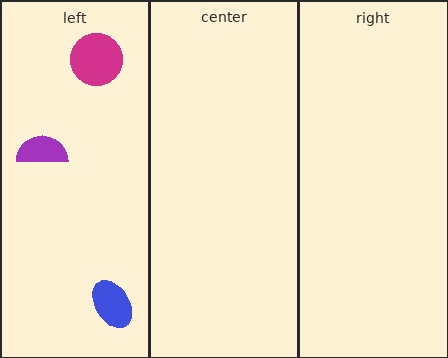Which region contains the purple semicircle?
The left region.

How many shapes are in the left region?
3.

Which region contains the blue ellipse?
The left region.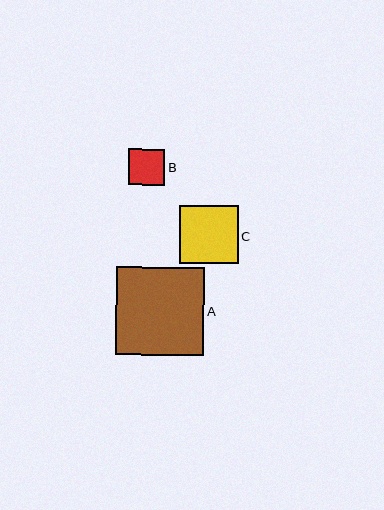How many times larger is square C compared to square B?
Square C is approximately 1.6 times the size of square B.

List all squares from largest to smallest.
From largest to smallest: A, C, B.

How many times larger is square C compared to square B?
Square C is approximately 1.6 times the size of square B.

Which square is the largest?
Square A is the largest with a size of approximately 88 pixels.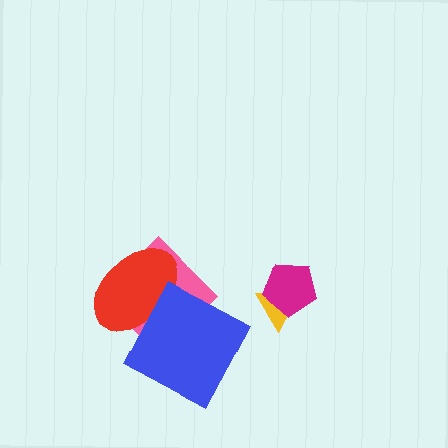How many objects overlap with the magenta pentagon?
1 object overlaps with the magenta pentagon.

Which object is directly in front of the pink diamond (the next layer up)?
The red ellipse is directly in front of the pink diamond.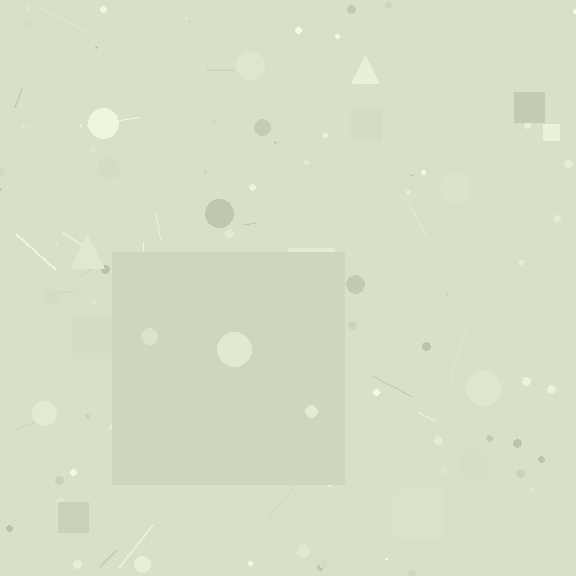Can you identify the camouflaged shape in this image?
The camouflaged shape is a square.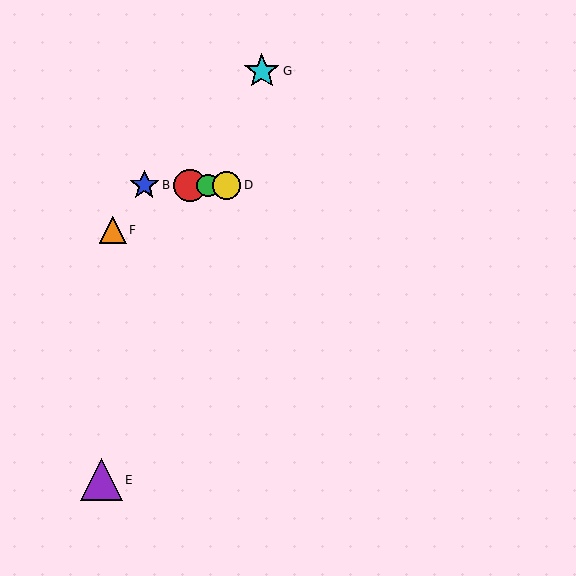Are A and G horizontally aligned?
No, A is at y≈185 and G is at y≈71.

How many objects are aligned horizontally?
4 objects (A, B, C, D) are aligned horizontally.